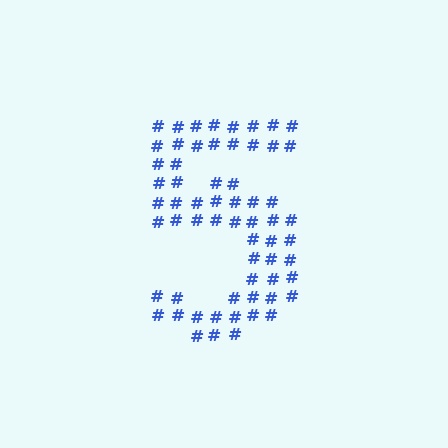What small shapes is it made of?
It is made of small hash symbols.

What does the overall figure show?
The overall figure shows the digit 5.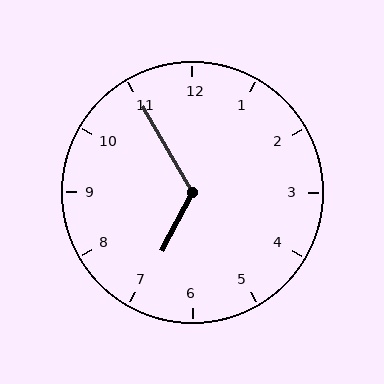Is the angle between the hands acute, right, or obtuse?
It is obtuse.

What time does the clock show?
6:55.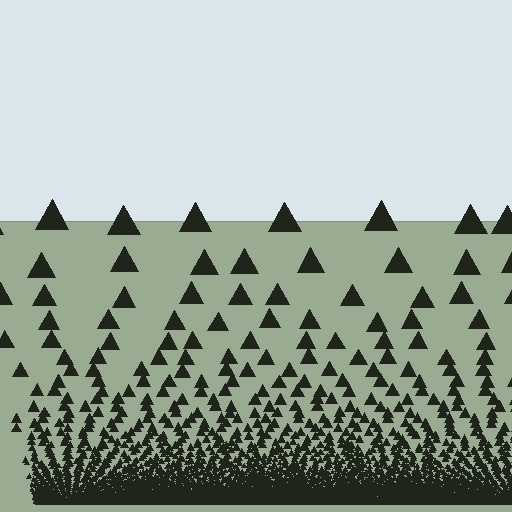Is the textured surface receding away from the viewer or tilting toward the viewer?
The surface appears to tilt toward the viewer. Texture elements get larger and sparser toward the top.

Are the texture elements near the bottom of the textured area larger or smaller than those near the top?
Smaller. The gradient is inverted — elements near the bottom are smaller and denser.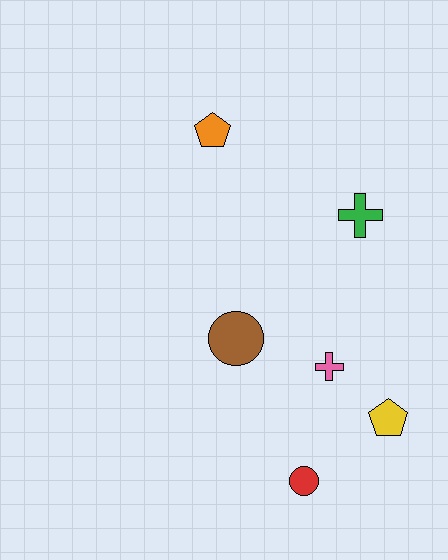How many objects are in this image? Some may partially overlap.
There are 6 objects.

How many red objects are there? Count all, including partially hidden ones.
There is 1 red object.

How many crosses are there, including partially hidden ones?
There are 2 crosses.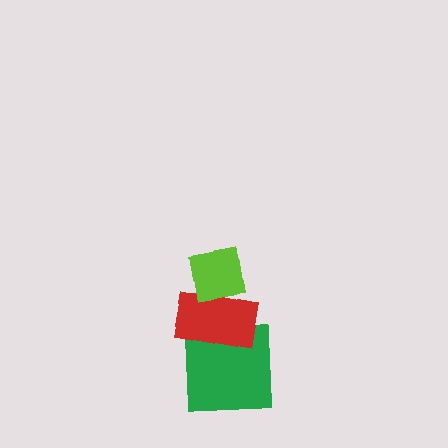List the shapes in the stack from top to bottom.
From top to bottom: the lime square, the red rectangle, the green square.